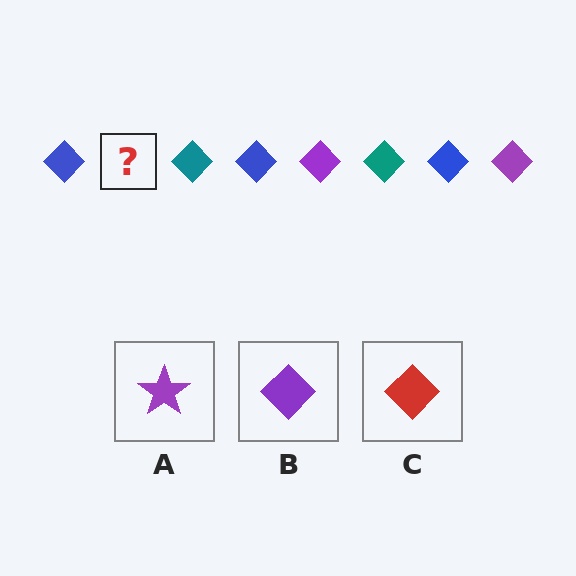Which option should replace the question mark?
Option B.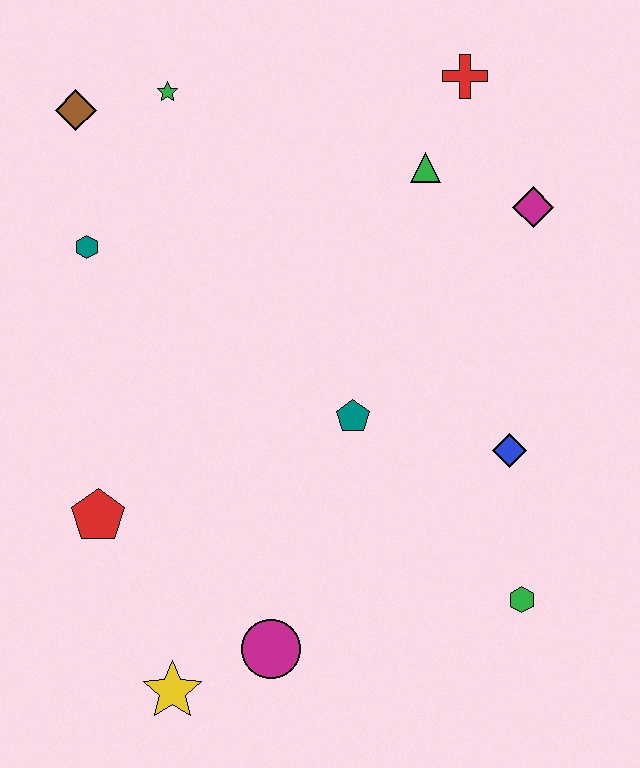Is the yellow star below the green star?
Yes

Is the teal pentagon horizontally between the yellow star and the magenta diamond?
Yes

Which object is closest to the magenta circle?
The yellow star is closest to the magenta circle.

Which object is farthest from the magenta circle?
The red cross is farthest from the magenta circle.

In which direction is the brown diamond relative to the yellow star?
The brown diamond is above the yellow star.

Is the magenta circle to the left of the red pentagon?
No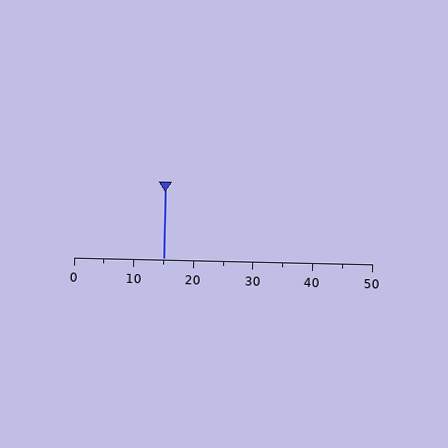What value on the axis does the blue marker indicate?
The marker indicates approximately 15.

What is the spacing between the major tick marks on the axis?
The major ticks are spaced 10 apart.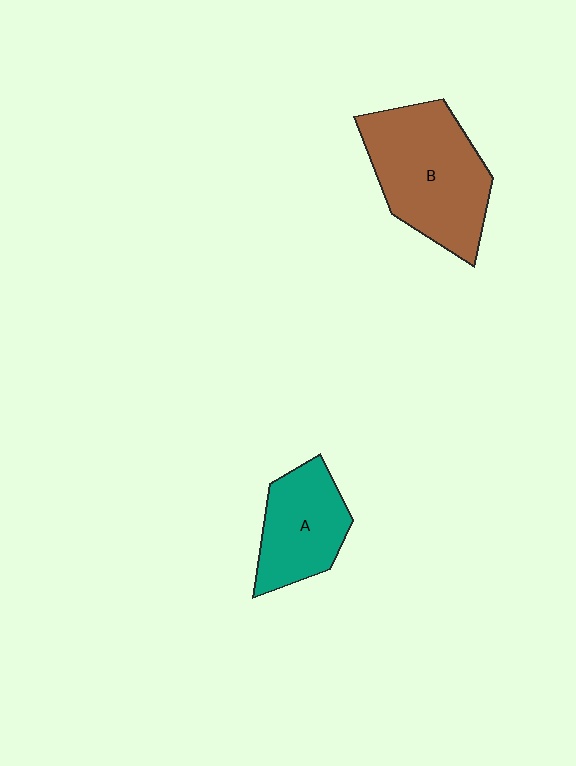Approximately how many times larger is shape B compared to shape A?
Approximately 1.6 times.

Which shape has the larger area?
Shape B (brown).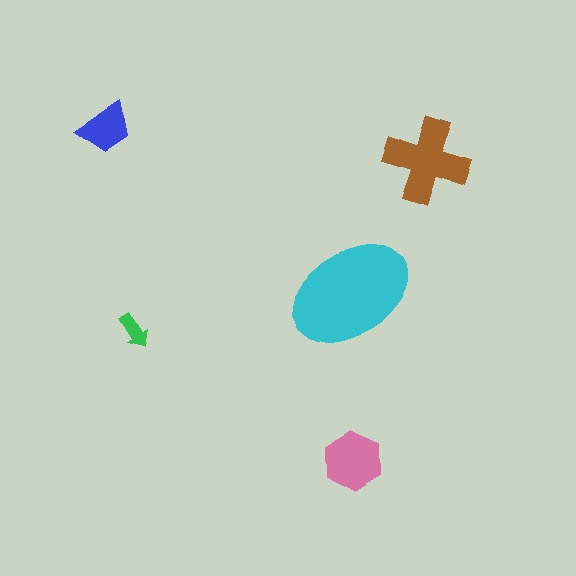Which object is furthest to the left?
The blue trapezoid is leftmost.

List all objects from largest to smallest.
The cyan ellipse, the brown cross, the pink hexagon, the blue trapezoid, the green arrow.